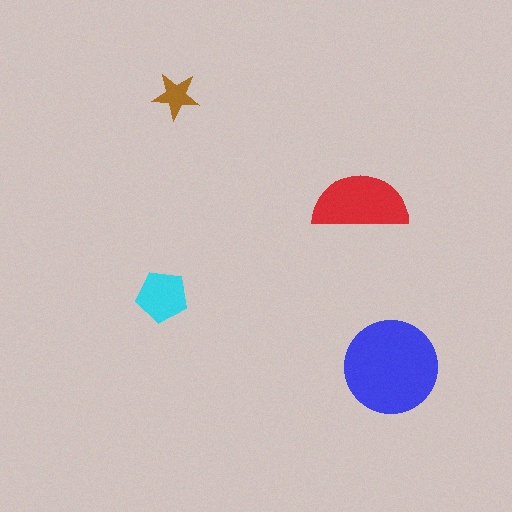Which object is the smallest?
The brown star.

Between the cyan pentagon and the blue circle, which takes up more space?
The blue circle.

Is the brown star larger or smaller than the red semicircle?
Smaller.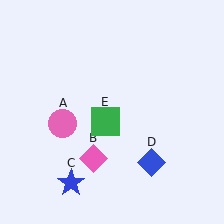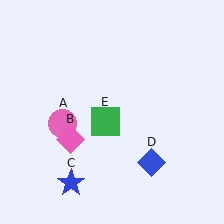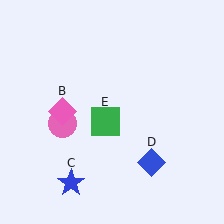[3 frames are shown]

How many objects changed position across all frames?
1 object changed position: pink diamond (object B).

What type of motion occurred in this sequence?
The pink diamond (object B) rotated clockwise around the center of the scene.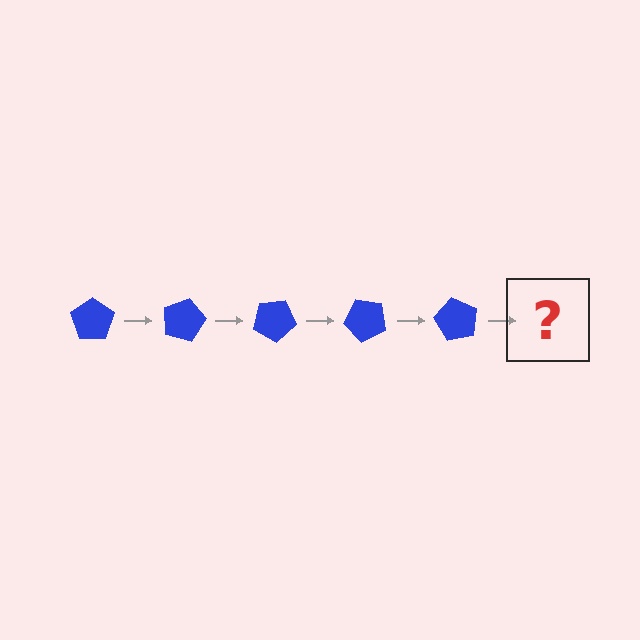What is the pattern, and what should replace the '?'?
The pattern is that the pentagon rotates 15 degrees each step. The '?' should be a blue pentagon rotated 75 degrees.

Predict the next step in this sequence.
The next step is a blue pentagon rotated 75 degrees.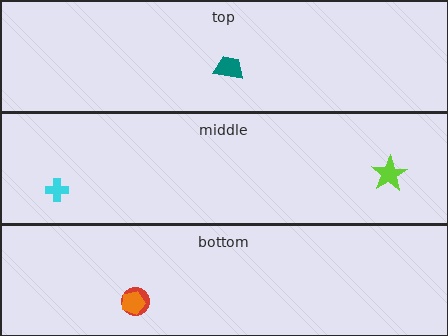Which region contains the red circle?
The bottom region.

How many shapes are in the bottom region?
2.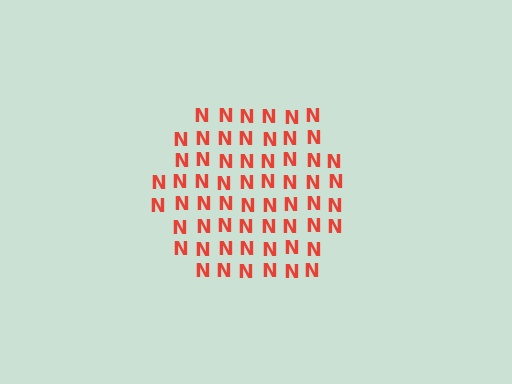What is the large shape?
The large shape is a hexagon.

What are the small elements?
The small elements are letter N's.